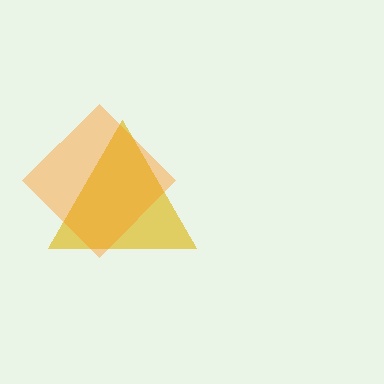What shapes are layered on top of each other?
The layered shapes are: a yellow triangle, an orange diamond.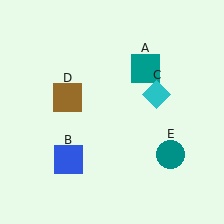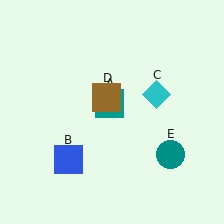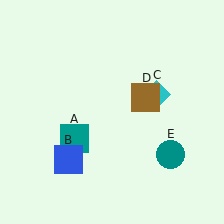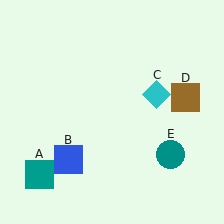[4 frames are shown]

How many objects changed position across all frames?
2 objects changed position: teal square (object A), brown square (object D).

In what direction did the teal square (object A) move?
The teal square (object A) moved down and to the left.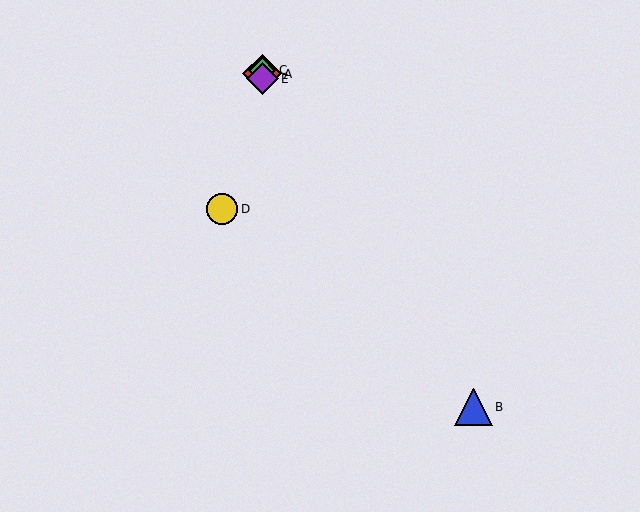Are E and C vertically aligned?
Yes, both are at x≈262.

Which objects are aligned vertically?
Objects A, C, E are aligned vertically.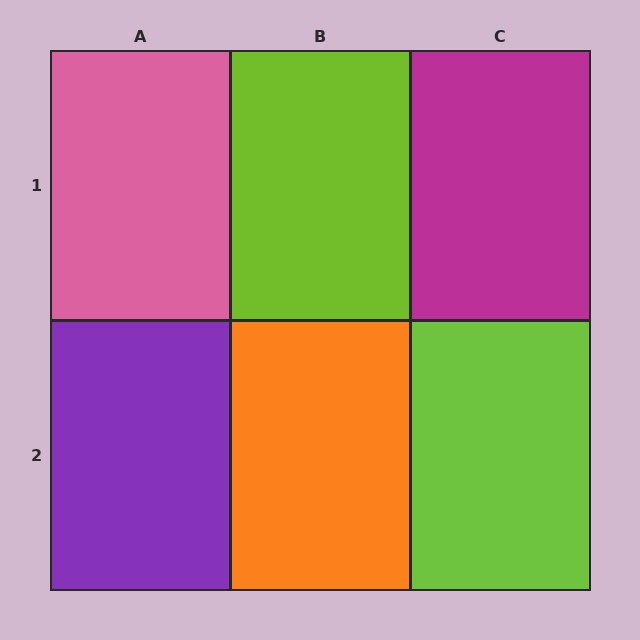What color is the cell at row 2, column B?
Orange.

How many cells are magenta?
1 cell is magenta.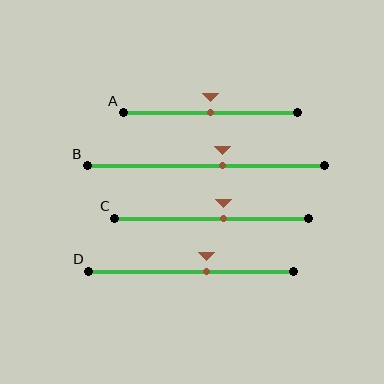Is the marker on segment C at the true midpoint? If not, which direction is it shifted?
No, the marker on segment C is shifted to the right by about 6% of the segment length.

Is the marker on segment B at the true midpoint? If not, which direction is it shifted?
No, the marker on segment B is shifted to the right by about 7% of the segment length.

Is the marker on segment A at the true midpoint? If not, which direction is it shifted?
Yes, the marker on segment A is at the true midpoint.